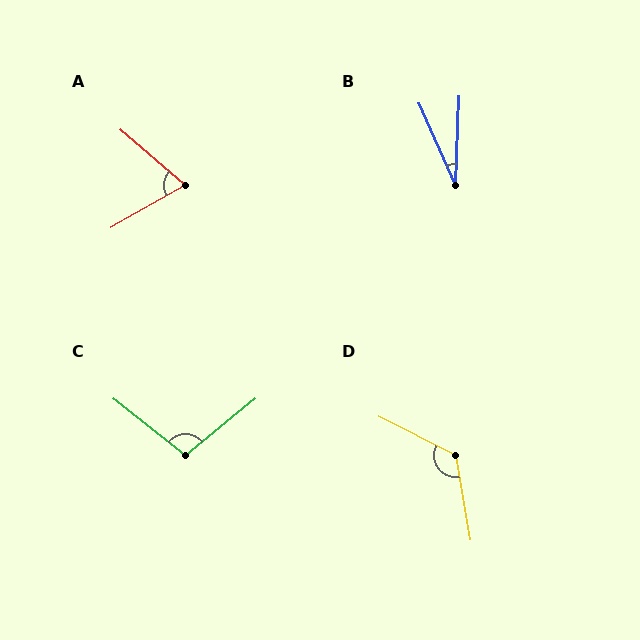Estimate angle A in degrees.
Approximately 71 degrees.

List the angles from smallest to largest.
B (26°), A (71°), C (103°), D (126°).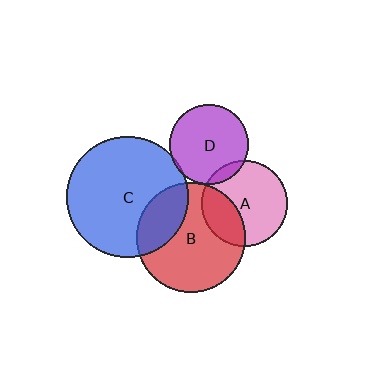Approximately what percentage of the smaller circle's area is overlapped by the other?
Approximately 30%.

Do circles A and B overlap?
Yes.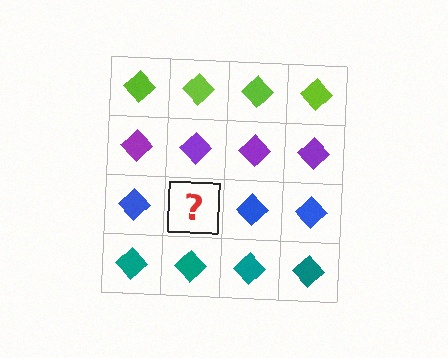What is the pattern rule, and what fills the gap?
The rule is that each row has a consistent color. The gap should be filled with a blue diamond.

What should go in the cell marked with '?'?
The missing cell should contain a blue diamond.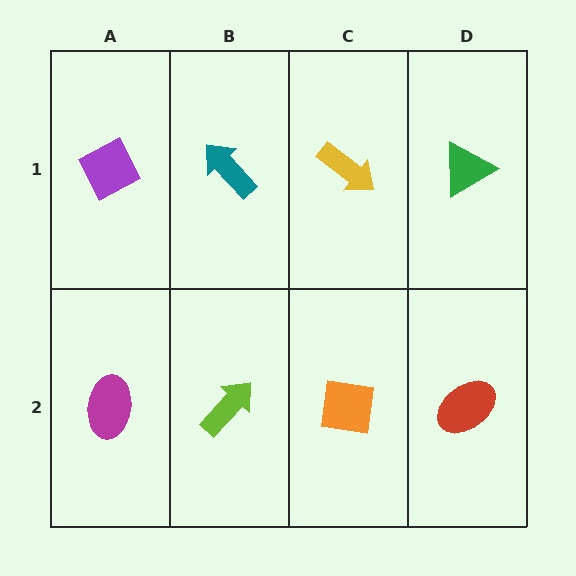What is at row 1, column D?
A green triangle.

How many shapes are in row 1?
4 shapes.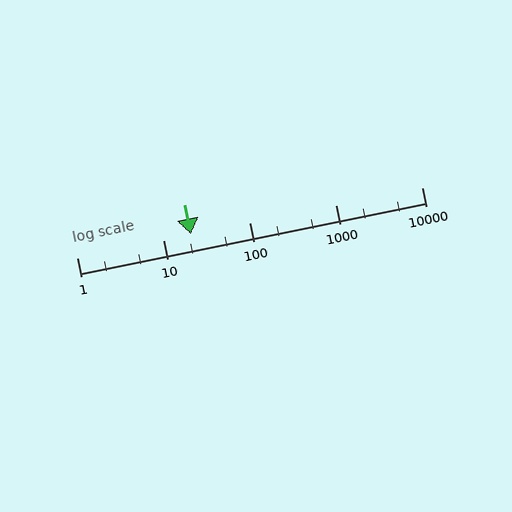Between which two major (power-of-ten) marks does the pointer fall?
The pointer is between 10 and 100.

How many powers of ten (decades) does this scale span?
The scale spans 4 decades, from 1 to 10000.